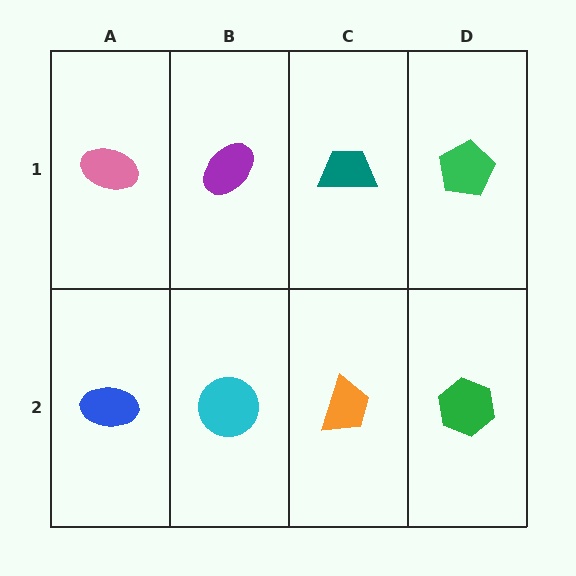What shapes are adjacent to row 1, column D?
A green hexagon (row 2, column D), a teal trapezoid (row 1, column C).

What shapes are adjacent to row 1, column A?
A blue ellipse (row 2, column A), a purple ellipse (row 1, column B).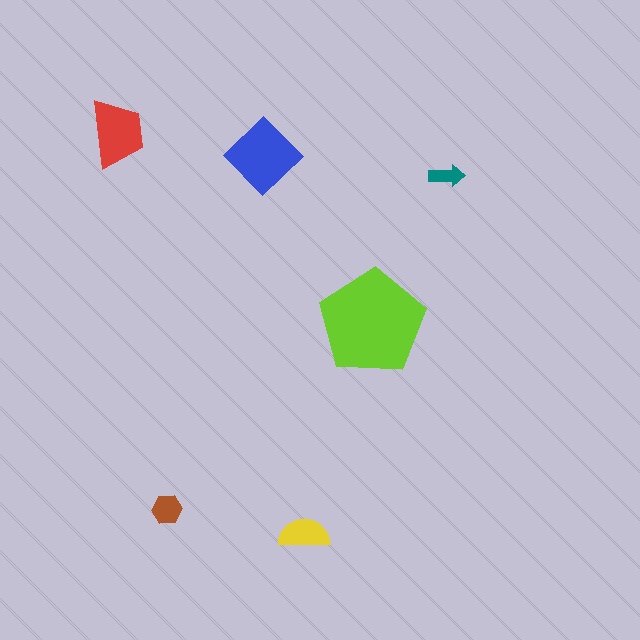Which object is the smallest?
The teal arrow.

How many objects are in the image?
There are 6 objects in the image.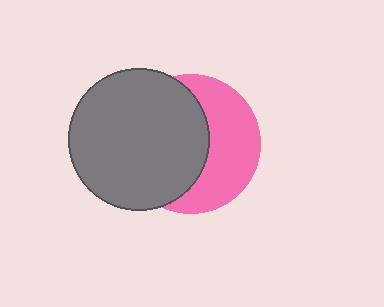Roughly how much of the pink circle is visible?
About half of it is visible (roughly 45%).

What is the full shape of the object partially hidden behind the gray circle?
The partially hidden object is a pink circle.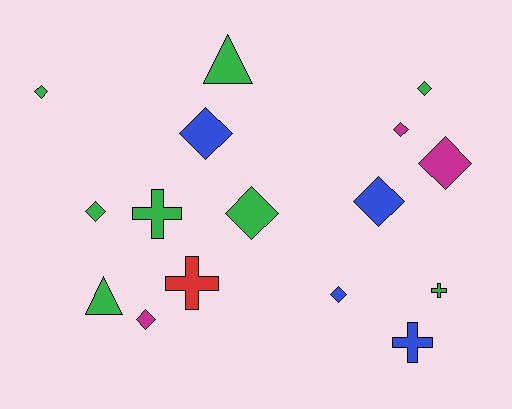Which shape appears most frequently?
Diamond, with 10 objects.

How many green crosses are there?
There are 2 green crosses.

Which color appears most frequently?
Green, with 8 objects.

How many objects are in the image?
There are 16 objects.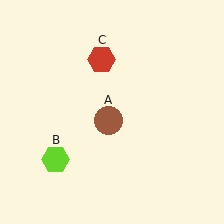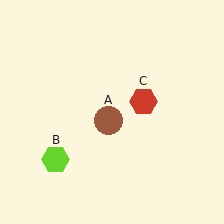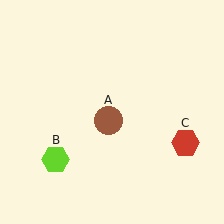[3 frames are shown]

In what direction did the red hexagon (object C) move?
The red hexagon (object C) moved down and to the right.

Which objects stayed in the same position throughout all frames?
Brown circle (object A) and lime hexagon (object B) remained stationary.